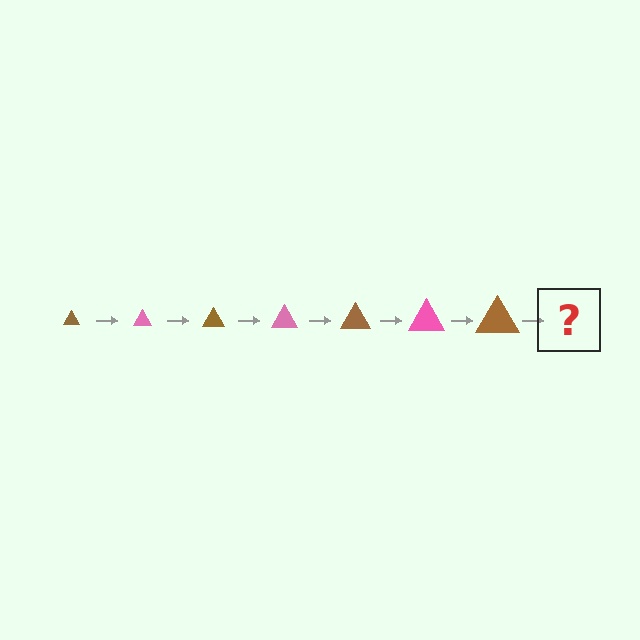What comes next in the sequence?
The next element should be a pink triangle, larger than the previous one.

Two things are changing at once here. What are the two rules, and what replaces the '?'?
The two rules are that the triangle grows larger each step and the color cycles through brown and pink. The '?' should be a pink triangle, larger than the previous one.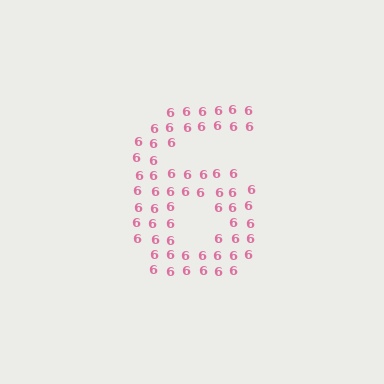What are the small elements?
The small elements are digit 6's.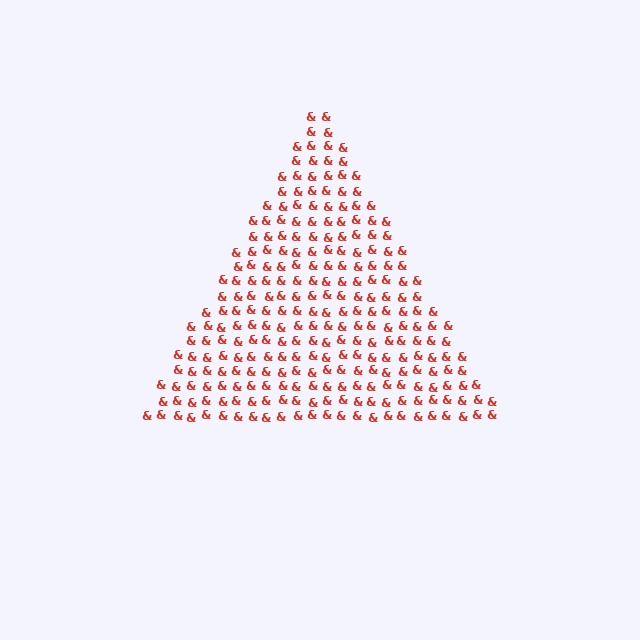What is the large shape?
The large shape is a triangle.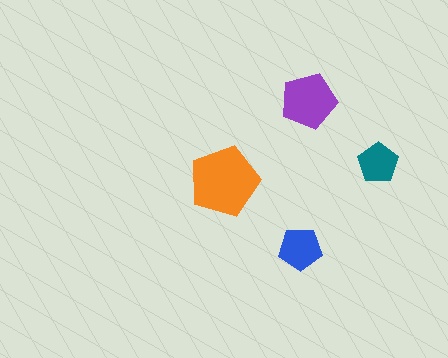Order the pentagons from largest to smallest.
the orange one, the purple one, the blue one, the teal one.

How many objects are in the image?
There are 4 objects in the image.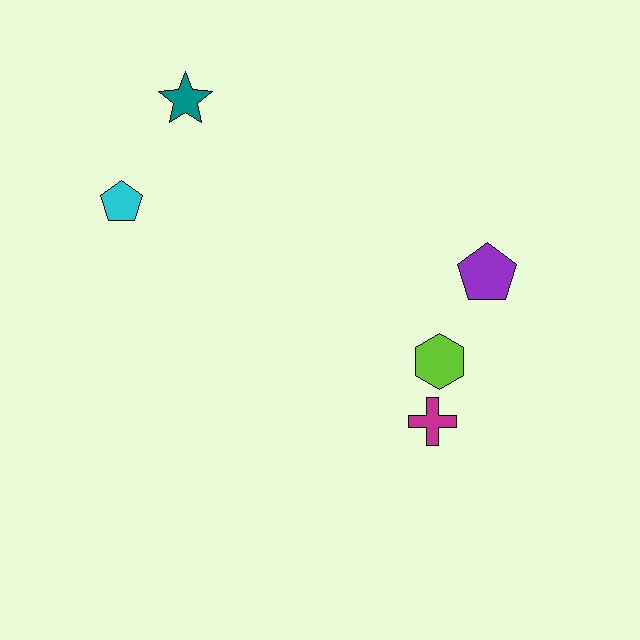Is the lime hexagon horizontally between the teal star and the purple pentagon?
Yes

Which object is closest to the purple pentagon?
The lime hexagon is closest to the purple pentagon.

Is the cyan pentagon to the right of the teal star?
No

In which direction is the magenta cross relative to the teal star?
The magenta cross is below the teal star.